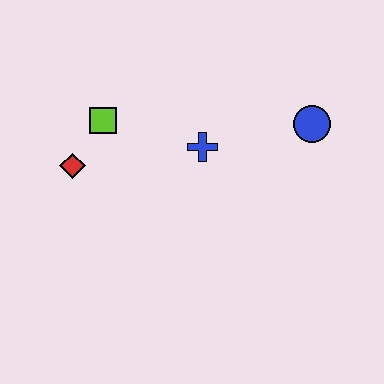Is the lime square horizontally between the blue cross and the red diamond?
Yes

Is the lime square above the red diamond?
Yes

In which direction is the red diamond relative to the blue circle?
The red diamond is to the left of the blue circle.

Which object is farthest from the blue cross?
The red diamond is farthest from the blue cross.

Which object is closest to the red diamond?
The lime square is closest to the red diamond.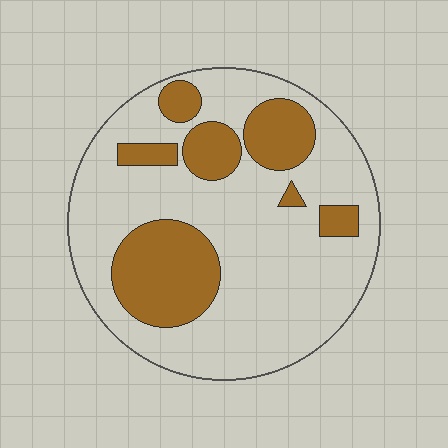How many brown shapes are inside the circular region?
7.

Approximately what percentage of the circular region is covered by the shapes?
Approximately 25%.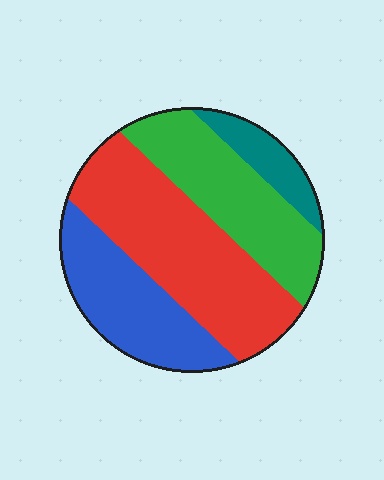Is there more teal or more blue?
Blue.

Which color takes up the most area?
Red, at roughly 40%.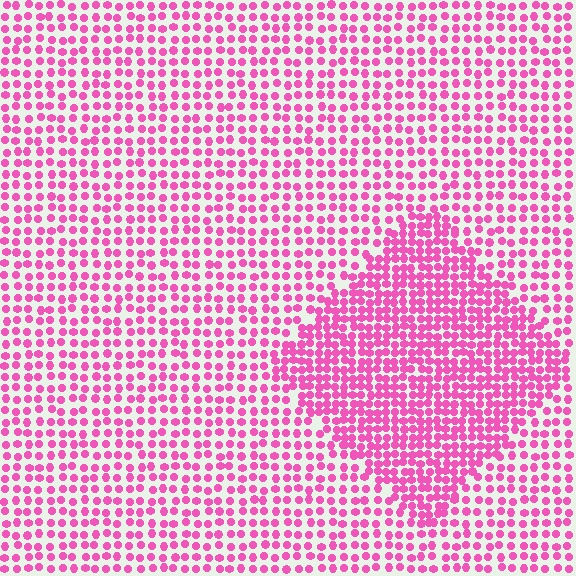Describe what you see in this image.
The image contains small pink elements arranged at two different densities. A diamond-shaped region is visible where the elements are more densely packed than the surrounding area.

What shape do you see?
I see a diamond.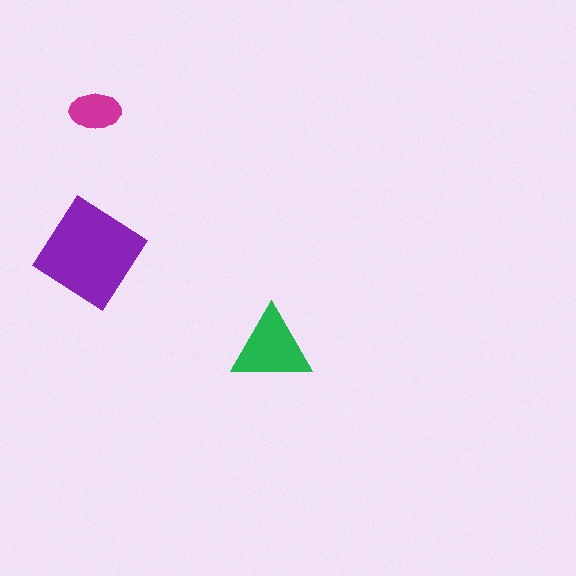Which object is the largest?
The purple diamond.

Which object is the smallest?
The magenta ellipse.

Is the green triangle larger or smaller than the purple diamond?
Smaller.